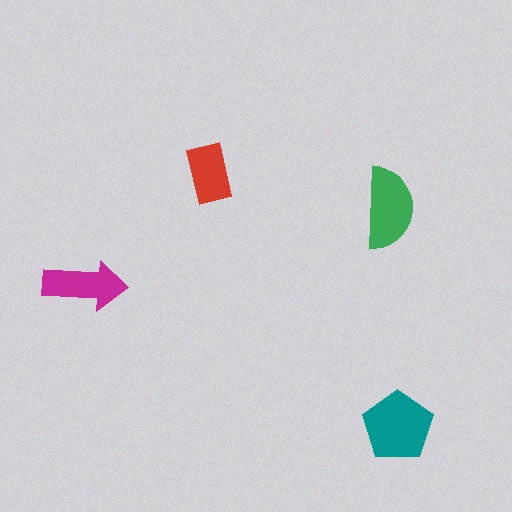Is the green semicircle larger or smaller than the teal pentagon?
Smaller.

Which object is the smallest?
The red rectangle.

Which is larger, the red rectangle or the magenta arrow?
The magenta arrow.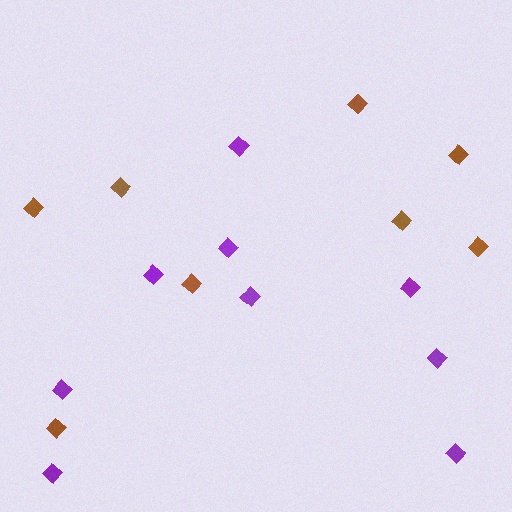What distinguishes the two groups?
There are 2 groups: one group of brown diamonds (8) and one group of purple diamonds (9).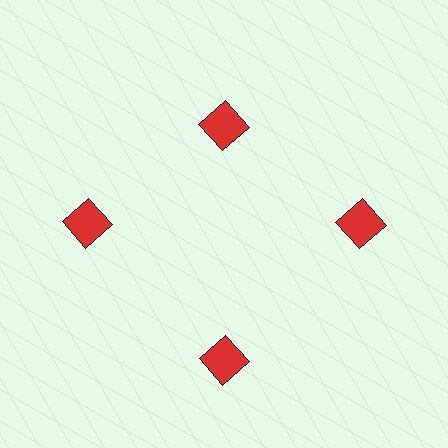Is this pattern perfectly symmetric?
No. The 4 red squares are arranged in a ring, but one element near the 12 o'clock position is pulled inward toward the center, breaking the 4-fold rotational symmetry.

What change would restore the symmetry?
The symmetry would be restored by moving it outward, back onto the ring so that all 4 squares sit at equal angles and equal distance from the center.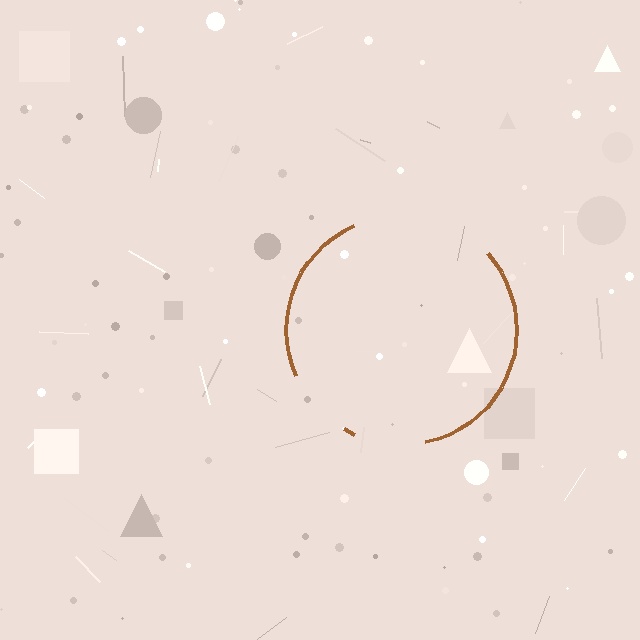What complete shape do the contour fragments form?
The contour fragments form a circle.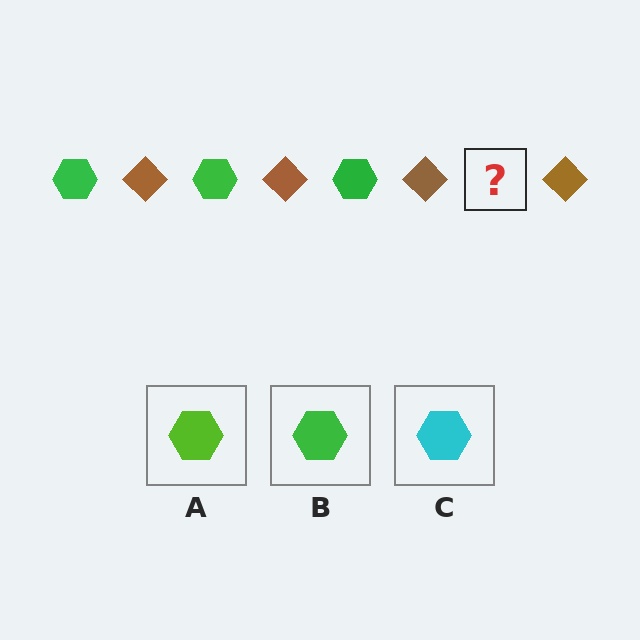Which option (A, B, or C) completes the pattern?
B.